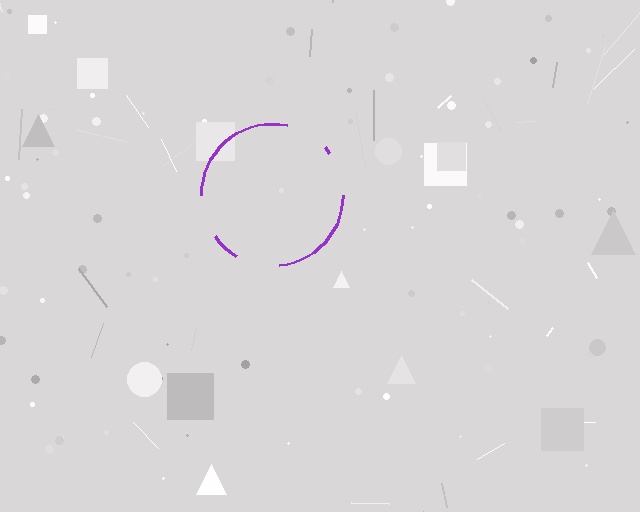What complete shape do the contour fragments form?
The contour fragments form a circle.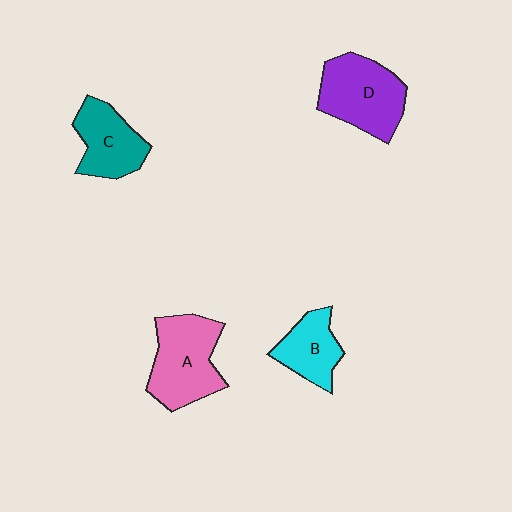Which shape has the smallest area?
Shape B (cyan).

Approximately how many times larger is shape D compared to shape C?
Approximately 1.3 times.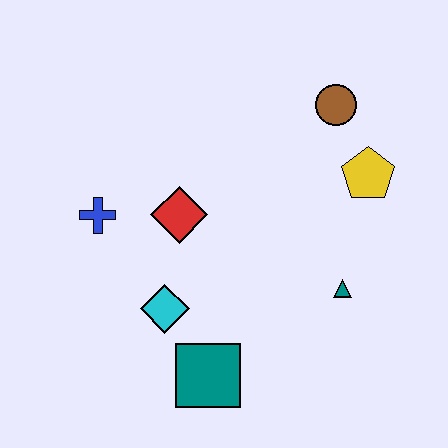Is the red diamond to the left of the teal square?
Yes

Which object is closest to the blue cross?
The red diamond is closest to the blue cross.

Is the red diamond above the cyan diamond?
Yes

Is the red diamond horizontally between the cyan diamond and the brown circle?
Yes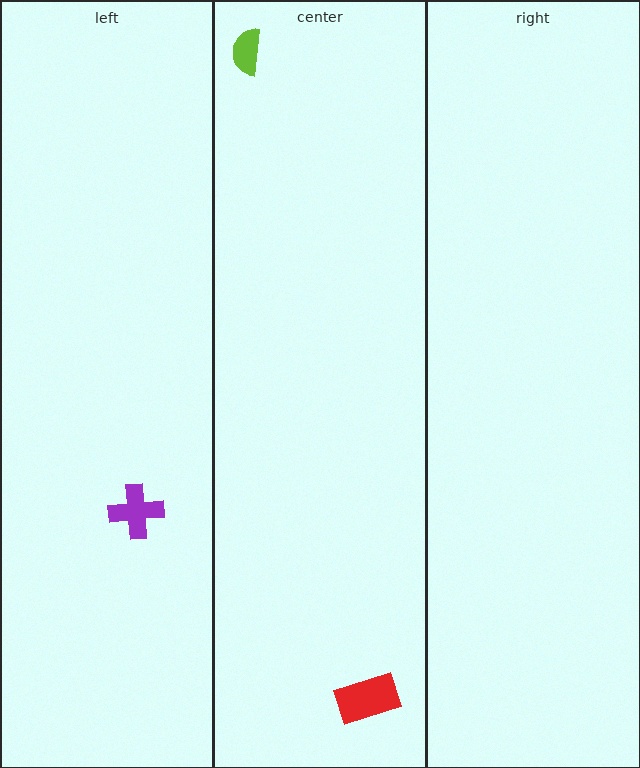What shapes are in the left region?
The purple cross.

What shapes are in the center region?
The red rectangle, the lime semicircle.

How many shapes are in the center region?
2.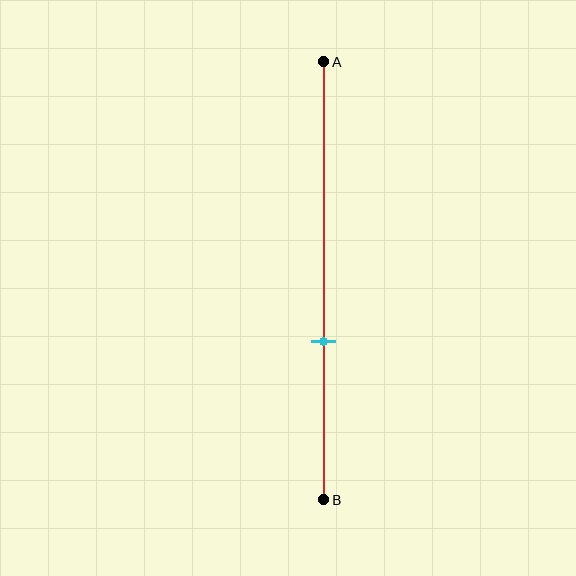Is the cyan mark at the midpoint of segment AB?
No, the mark is at about 65% from A, not at the 50% midpoint.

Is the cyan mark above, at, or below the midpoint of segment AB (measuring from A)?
The cyan mark is below the midpoint of segment AB.